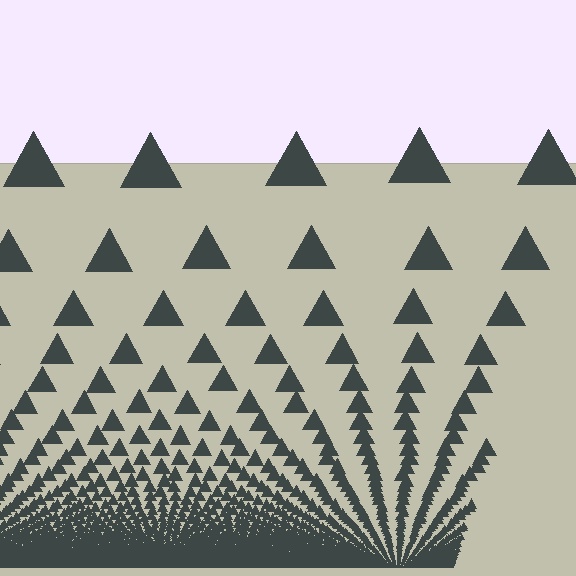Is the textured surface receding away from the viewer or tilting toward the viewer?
The surface appears to tilt toward the viewer. Texture elements get larger and sparser toward the top.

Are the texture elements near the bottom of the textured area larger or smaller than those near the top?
Smaller. The gradient is inverted — elements near the bottom are smaller and denser.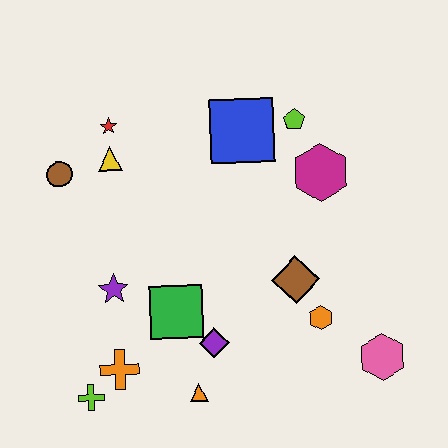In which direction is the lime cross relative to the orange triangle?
The lime cross is to the left of the orange triangle.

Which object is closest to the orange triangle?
The purple diamond is closest to the orange triangle.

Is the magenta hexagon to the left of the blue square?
No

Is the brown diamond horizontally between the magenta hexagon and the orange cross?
Yes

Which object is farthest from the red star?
The pink hexagon is farthest from the red star.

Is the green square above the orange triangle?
Yes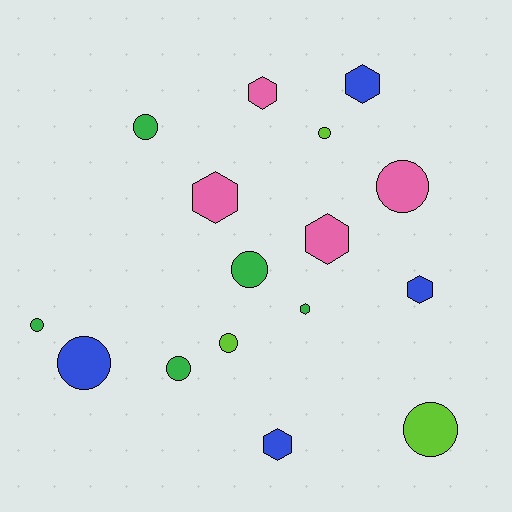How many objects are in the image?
There are 16 objects.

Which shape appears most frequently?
Circle, with 9 objects.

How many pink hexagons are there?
There are 3 pink hexagons.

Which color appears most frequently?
Green, with 5 objects.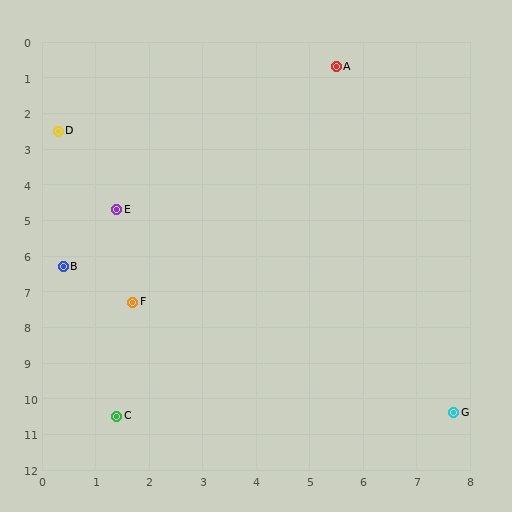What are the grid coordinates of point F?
Point F is at approximately (1.7, 7.3).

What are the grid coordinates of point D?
Point D is at approximately (0.3, 2.5).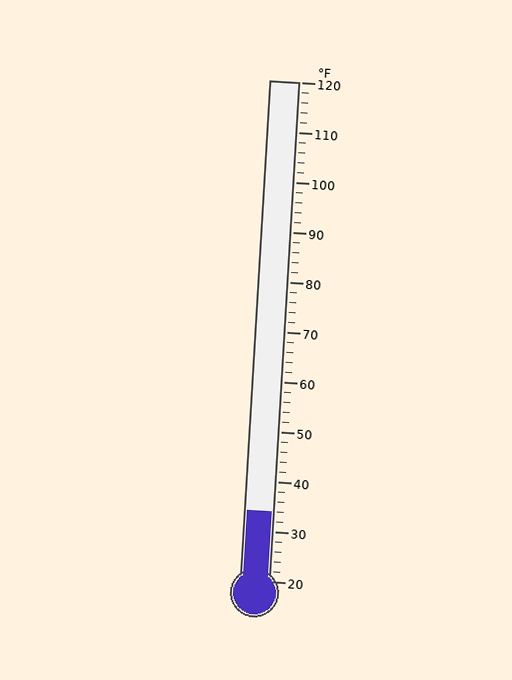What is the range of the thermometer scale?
The thermometer scale ranges from 20°F to 120°F.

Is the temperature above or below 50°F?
The temperature is below 50°F.